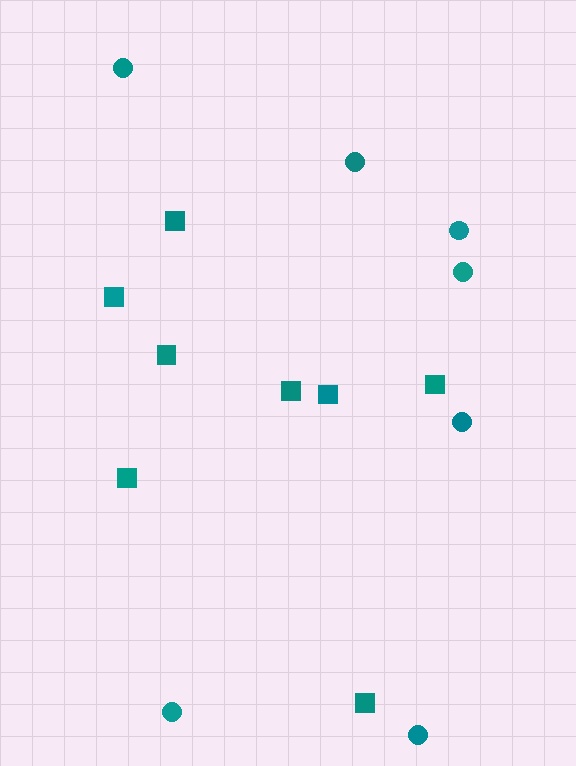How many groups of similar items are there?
There are 2 groups: one group of squares (8) and one group of circles (7).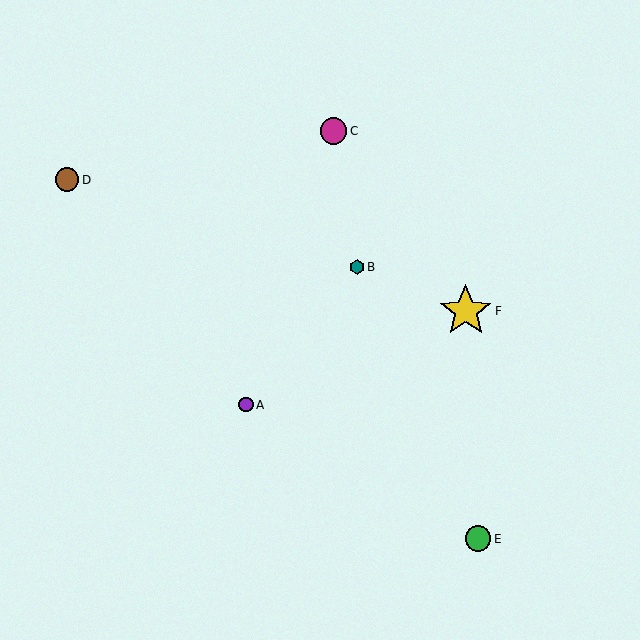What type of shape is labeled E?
Shape E is a green circle.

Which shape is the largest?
The yellow star (labeled F) is the largest.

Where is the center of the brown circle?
The center of the brown circle is at (67, 180).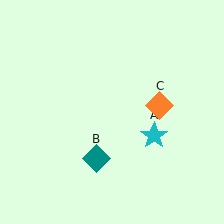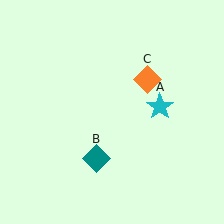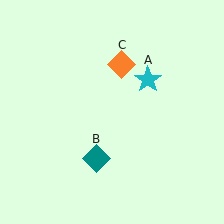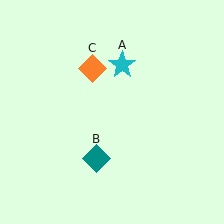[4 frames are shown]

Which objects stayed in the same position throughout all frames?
Teal diamond (object B) remained stationary.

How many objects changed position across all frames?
2 objects changed position: cyan star (object A), orange diamond (object C).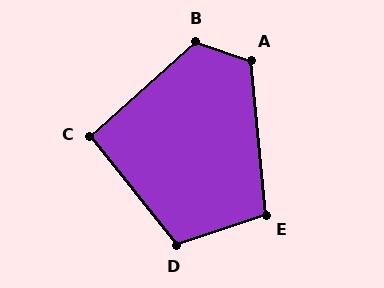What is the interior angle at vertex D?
Approximately 110 degrees (obtuse).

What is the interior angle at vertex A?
Approximately 114 degrees (obtuse).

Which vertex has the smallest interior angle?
C, at approximately 93 degrees.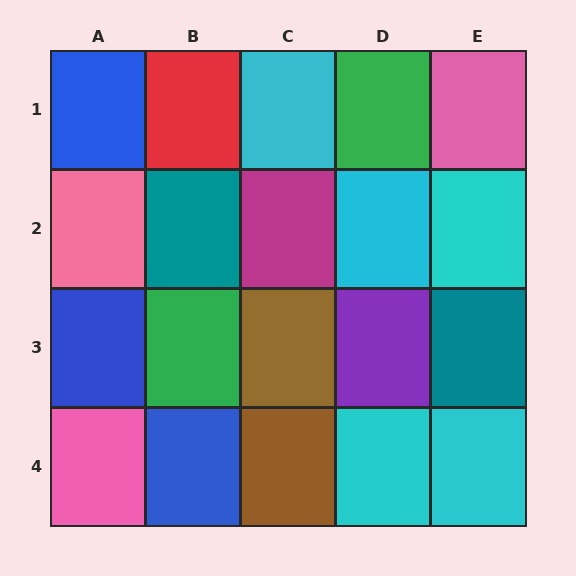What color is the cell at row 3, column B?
Green.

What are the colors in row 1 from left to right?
Blue, red, cyan, green, pink.